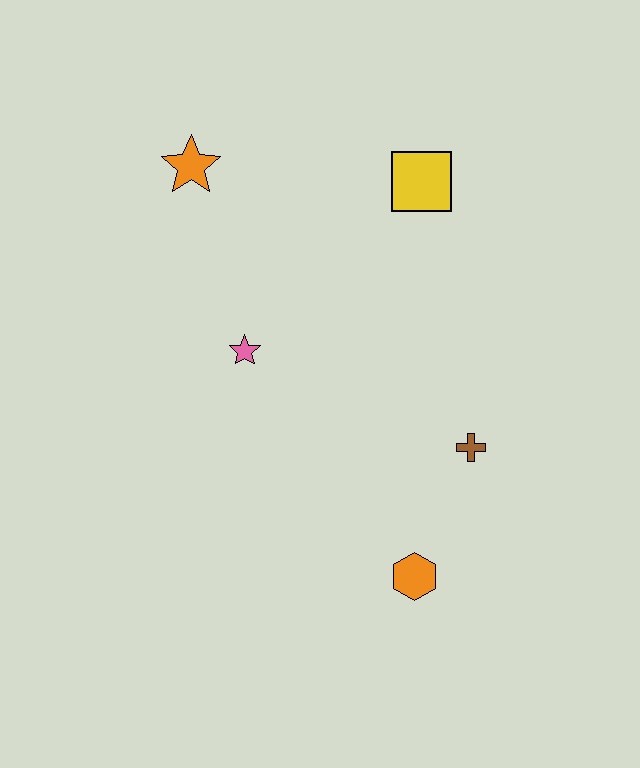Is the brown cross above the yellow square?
No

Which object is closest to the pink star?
The orange star is closest to the pink star.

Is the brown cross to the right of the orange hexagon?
Yes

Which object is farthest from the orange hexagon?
The orange star is farthest from the orange hexagon.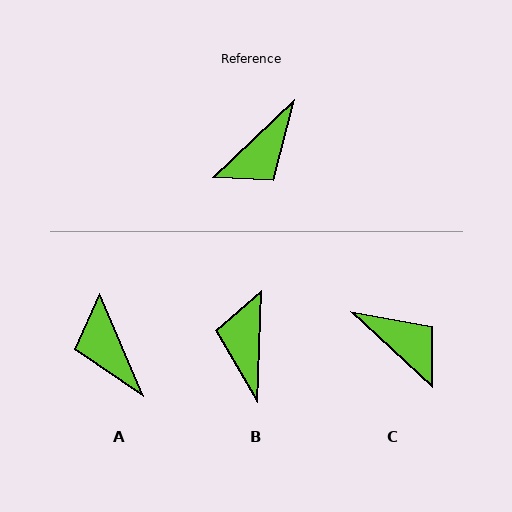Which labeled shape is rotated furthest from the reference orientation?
B, about 136 degrees away.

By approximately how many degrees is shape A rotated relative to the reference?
Approximately 110 degrees clockwise.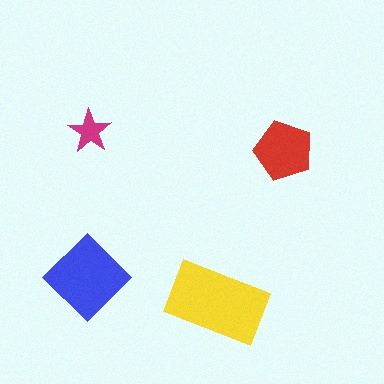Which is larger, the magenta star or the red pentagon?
The red pentagon.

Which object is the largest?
The yellow rectangle.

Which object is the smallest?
The magenta star.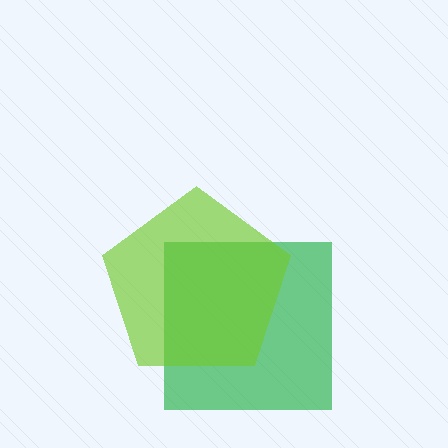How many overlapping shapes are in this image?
There are 2 overlapping shapes in the image.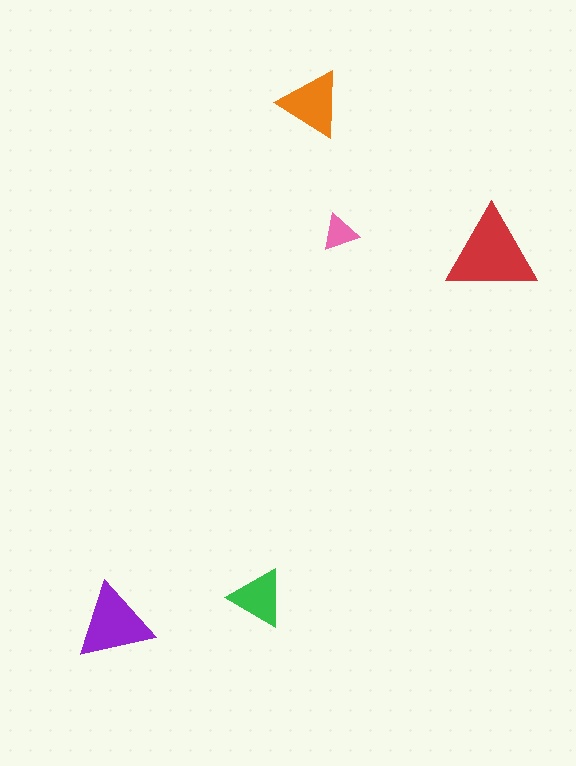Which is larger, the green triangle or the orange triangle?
The orange one.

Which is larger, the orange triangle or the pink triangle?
The orange one.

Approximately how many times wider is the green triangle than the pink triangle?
About 1.5 times wider.